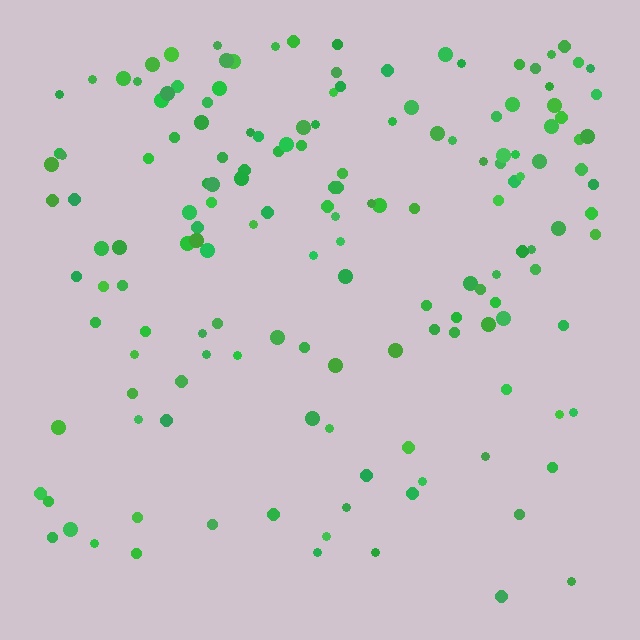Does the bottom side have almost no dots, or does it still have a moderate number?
Still a moderate number, just noticeably fewer than the top.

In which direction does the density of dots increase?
From bottom to top, with the top side densest.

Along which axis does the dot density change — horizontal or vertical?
Vertical.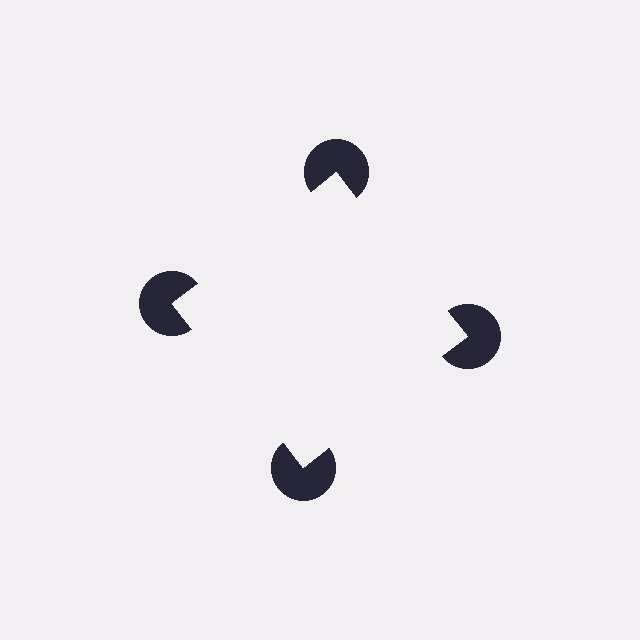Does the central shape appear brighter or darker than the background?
It typically appears slightly brighter than the background, even though no actual brightness change is drawn.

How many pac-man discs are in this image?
There are 4 — one at each vertex of the illusory square.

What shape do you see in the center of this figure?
An illusory square — its edges are inferred from the aligned wedge cuts in the pac-man discs, not physically drawn.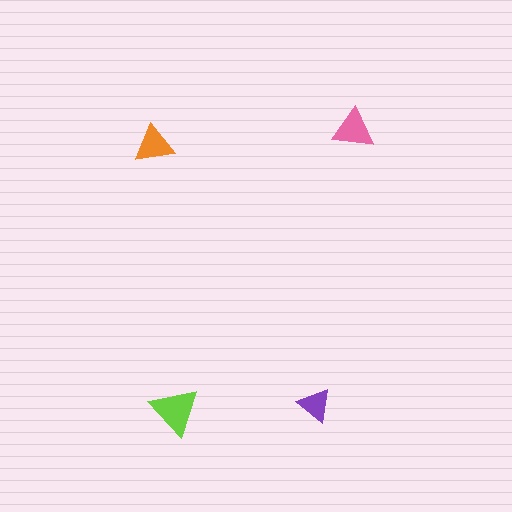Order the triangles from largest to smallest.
the lime one, the pink one, the orange one, the purple one.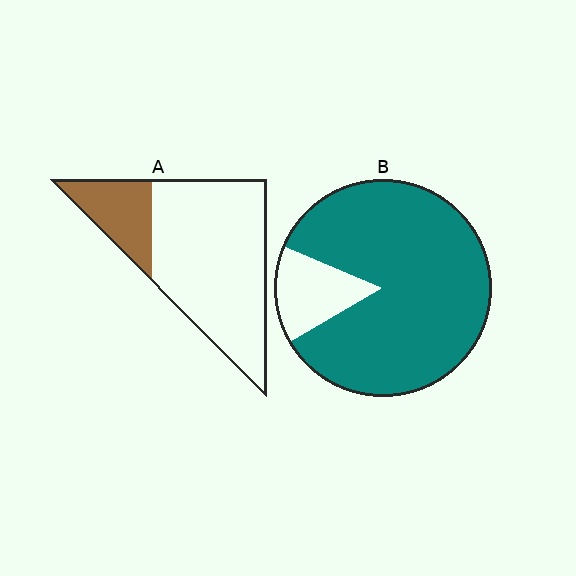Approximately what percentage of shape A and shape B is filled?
A is approximately 20% and B is approximately 85%.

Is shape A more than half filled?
No.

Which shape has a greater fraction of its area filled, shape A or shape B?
Shape B.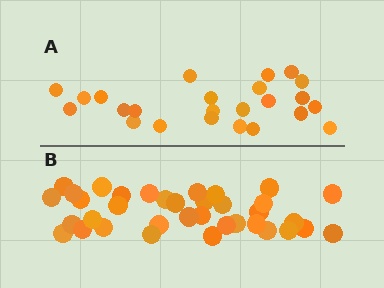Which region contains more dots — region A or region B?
Region B (the bottom region) has more dots.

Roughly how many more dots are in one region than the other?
Region B has roughly 12 or so more dots than region A.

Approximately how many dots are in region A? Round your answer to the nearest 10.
About 20 dots. (The exact count is 24, which rounds to 20.)